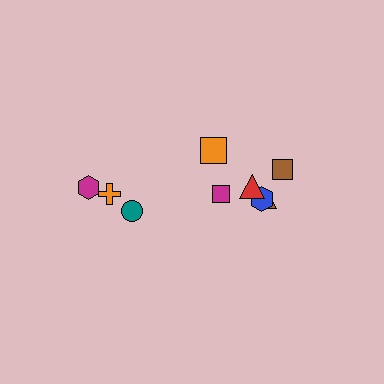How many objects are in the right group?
There are 6 objects.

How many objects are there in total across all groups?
There are 9 objects.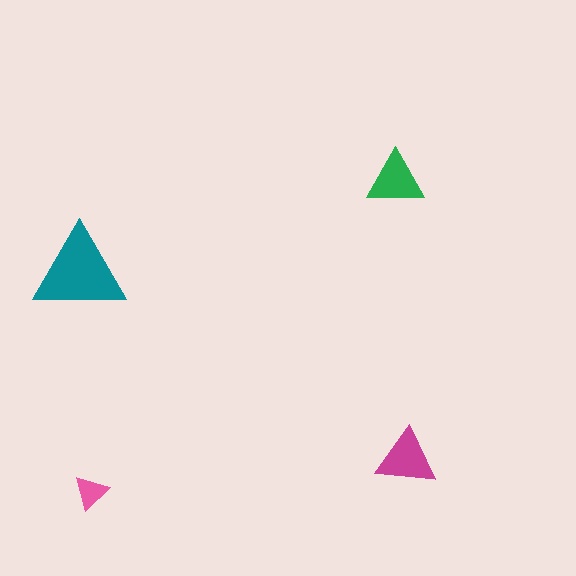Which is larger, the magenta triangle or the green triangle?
The magenta one.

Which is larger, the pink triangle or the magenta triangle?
The magenta one.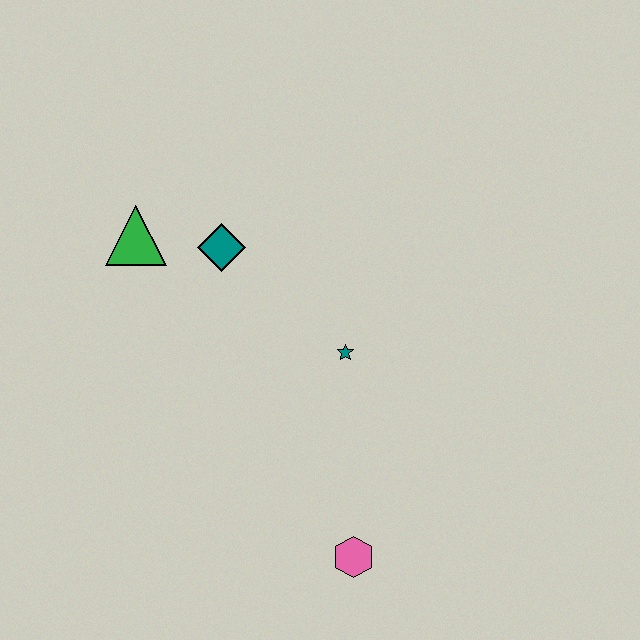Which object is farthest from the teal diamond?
The pink hexagon is farthest from the teal diamond.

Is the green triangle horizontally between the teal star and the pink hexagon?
No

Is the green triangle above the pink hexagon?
Yes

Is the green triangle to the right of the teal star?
No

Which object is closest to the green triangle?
The teal diamond is closest to the green triangle.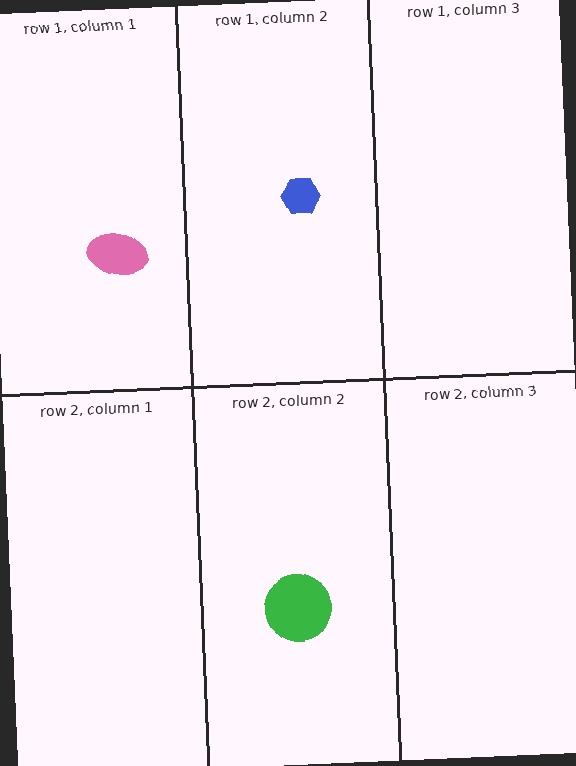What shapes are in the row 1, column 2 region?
The blue hexagon.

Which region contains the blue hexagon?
The row 1, column 2 region.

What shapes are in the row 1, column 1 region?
The pink ellipse.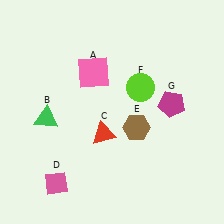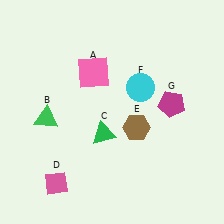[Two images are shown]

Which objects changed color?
C changed from red to green. F changed from lime to cyan.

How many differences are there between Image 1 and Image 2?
There are 2 differences between the two images.